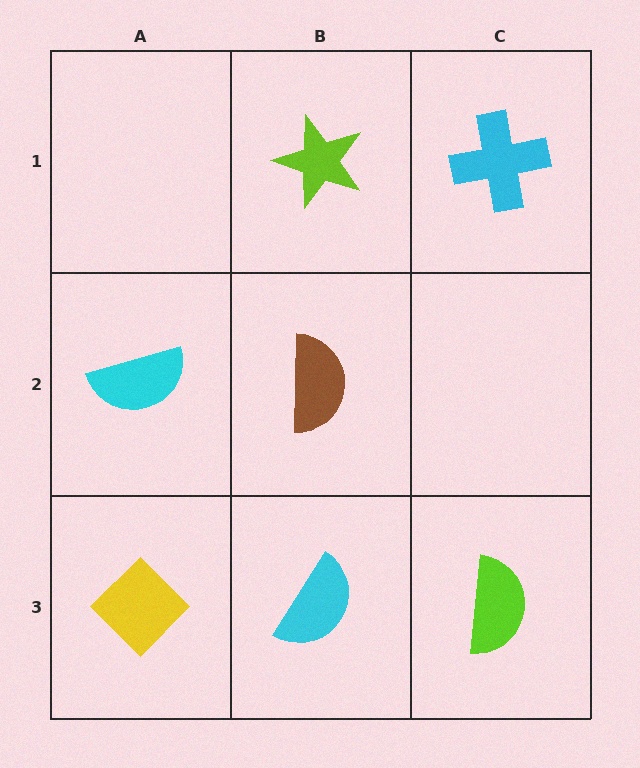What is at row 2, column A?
A cyan semicircle.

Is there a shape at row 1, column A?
No, that cell is empty.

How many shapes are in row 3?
3 shapes.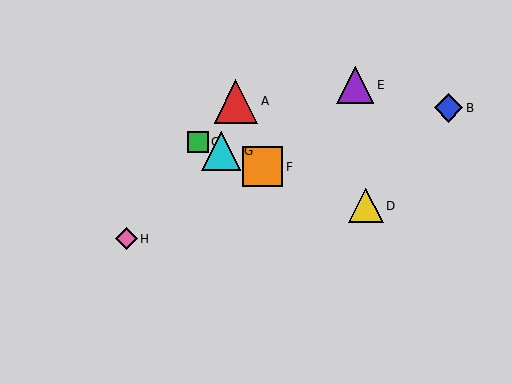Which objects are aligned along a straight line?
Objects C, D, F, G are aligned along a straight line.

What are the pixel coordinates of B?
Object B is at (449, 108).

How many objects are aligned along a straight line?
4 objects (C, D, F, G) are aligned along a straight line.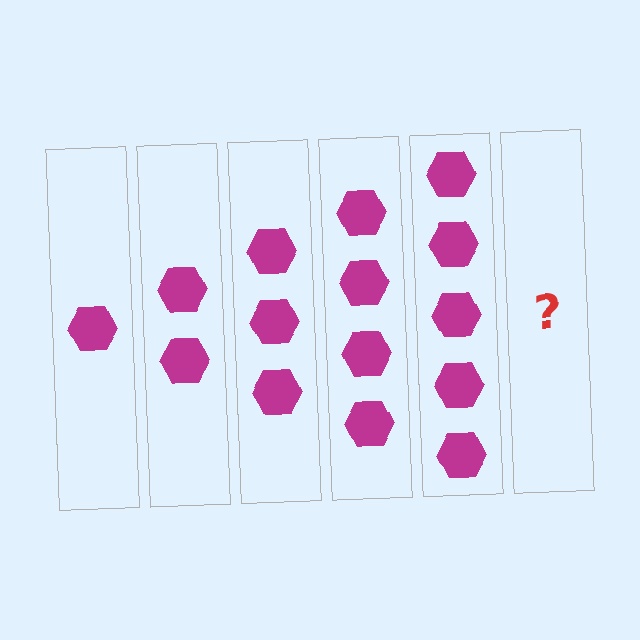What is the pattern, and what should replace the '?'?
The pattern is that each step adds one more hexagon. The '?' should be 6 hexagons.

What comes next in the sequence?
The next element should be 6 hexagons.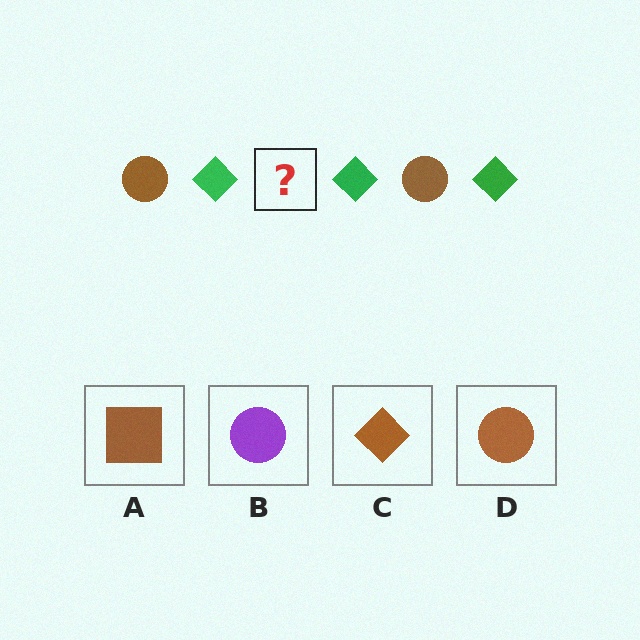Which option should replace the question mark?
Option D.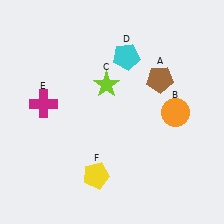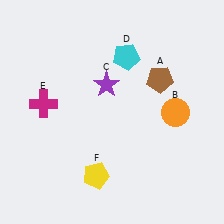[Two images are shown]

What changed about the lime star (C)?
In Image 1, C is lime. In Image 2, it changed to purple.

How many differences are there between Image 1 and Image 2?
There is 1 difference between the two images.